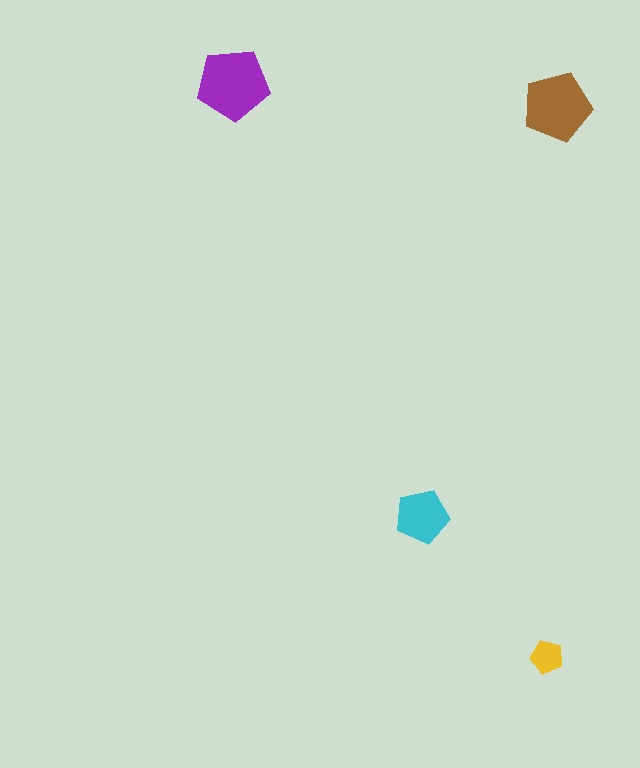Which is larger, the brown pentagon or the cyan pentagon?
The brown one.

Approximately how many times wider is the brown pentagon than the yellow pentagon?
About 2 times wider.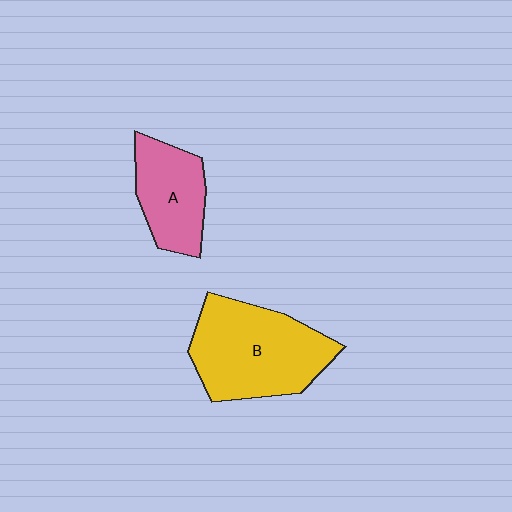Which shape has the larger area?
Shape B (yellow).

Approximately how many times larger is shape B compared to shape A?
Approximately 1.7 times.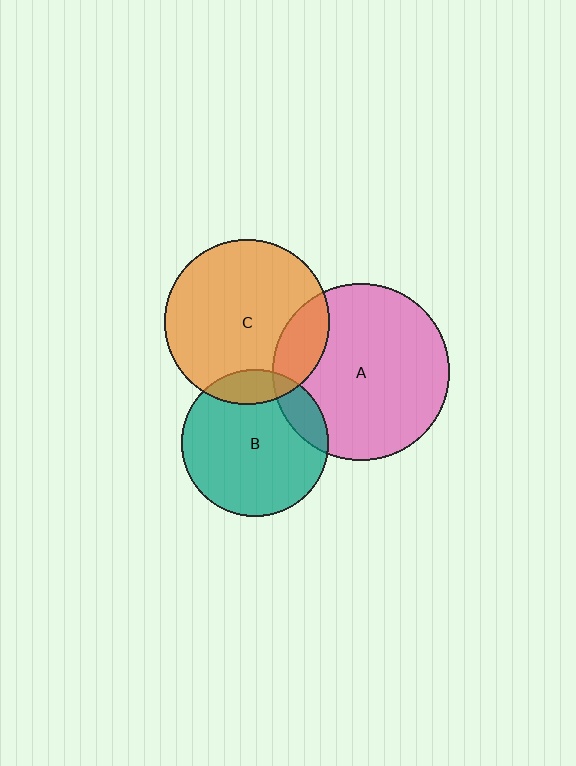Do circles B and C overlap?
Yes.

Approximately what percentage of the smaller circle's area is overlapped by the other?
Approximately 15%.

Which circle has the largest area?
Circle A (pink).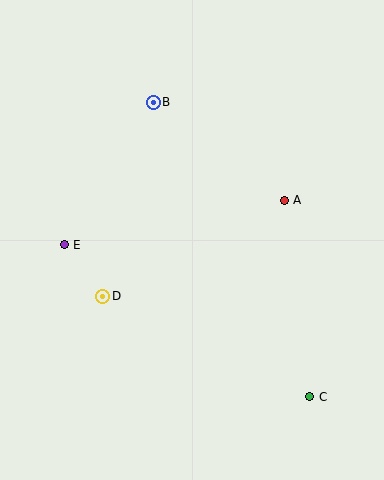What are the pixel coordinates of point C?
Point C is at (310, 397).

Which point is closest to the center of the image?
Point A at (284, 200) is closest to the center.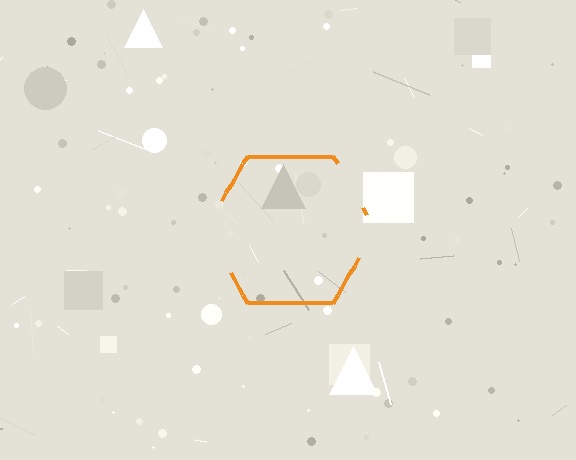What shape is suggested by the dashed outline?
The dashed outline suggests a hexagon.